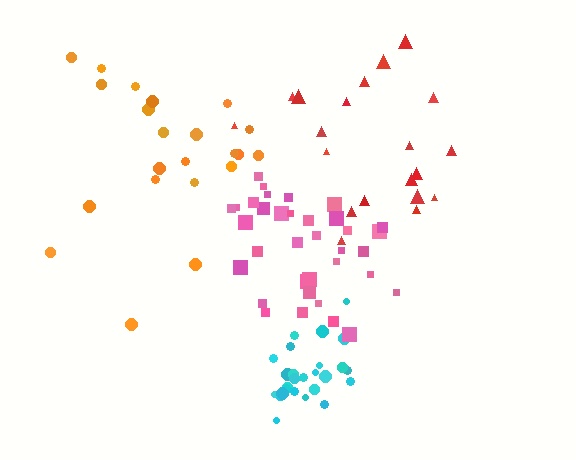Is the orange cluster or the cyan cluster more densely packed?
Cyan.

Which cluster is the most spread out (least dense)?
Red.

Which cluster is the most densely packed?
Cyan.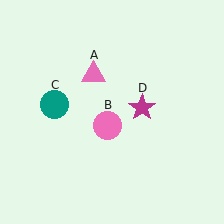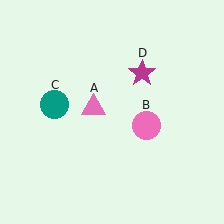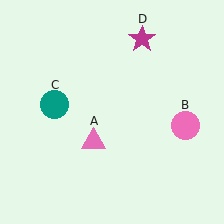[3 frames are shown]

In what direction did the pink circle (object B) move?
The pink circle (object B) moved right.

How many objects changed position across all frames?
3 objects changed position: pink triangle (object A), pink circle (object B), magenta star (object D).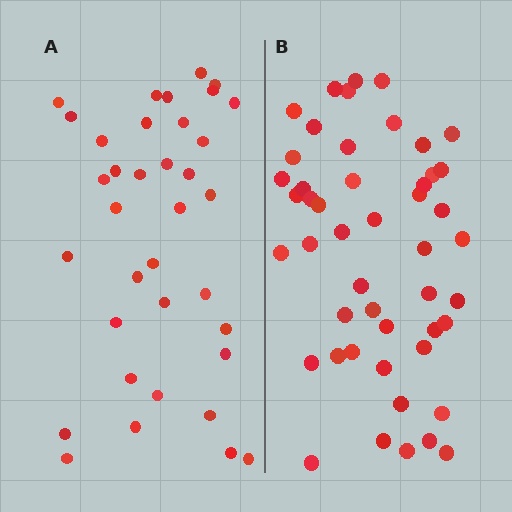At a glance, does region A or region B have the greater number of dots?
Region B (the right region) has more dots.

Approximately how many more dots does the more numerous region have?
Region B has roughly 12 or so more dots than region A.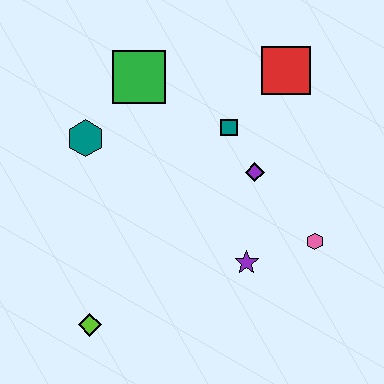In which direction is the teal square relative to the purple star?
The teal square is above the purple star.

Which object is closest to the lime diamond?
The purple star is closest to the lime diamond.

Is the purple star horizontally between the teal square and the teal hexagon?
No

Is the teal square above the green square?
No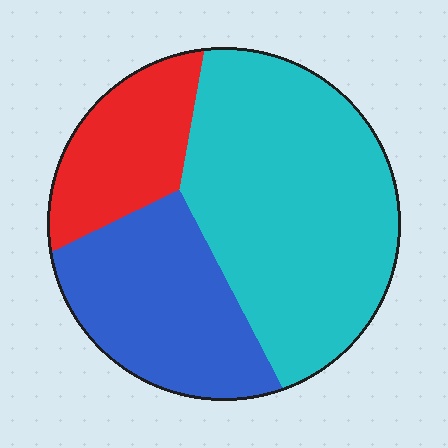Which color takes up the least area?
Red, at roughly 20%.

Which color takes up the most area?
Cyan, at roughly 55%.